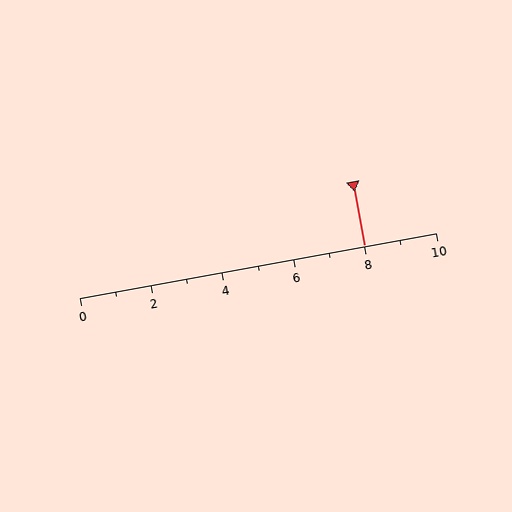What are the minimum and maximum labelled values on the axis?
The axis runs from 0 to 10.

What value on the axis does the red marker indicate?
The marker indicates approximately 8.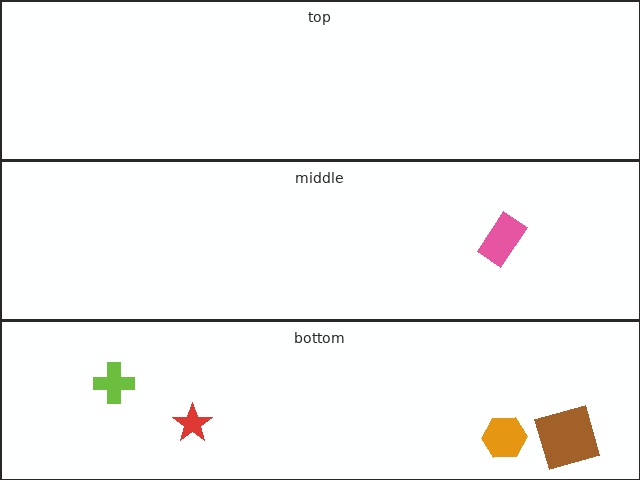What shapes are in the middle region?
The pink rectangle.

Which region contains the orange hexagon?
The bottom region.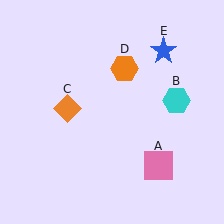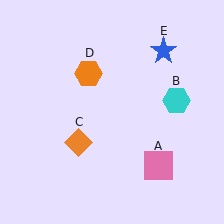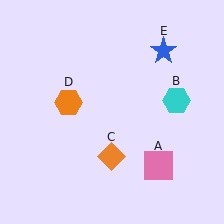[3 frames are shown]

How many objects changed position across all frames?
2 objects changed position: orange diamond (object C), orange hexagon (object D).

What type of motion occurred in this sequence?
The orange diamond (object C), orange hexagon (object D) rotated counterclockwise around the center of the scene.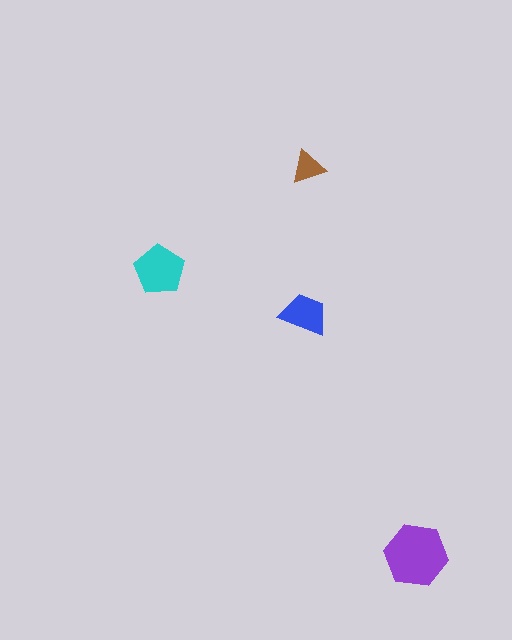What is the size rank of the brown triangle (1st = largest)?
4th.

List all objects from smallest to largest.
The brown triangle, the blue trapezoid, the cyan pentagon, the purple hexagon.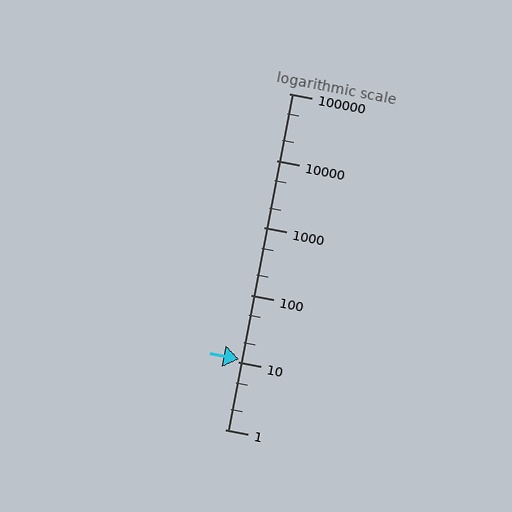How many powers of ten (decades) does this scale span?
The scale spans 5 decades, from 1 to 100000.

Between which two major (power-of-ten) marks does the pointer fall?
The pointer is between 10 and 100.